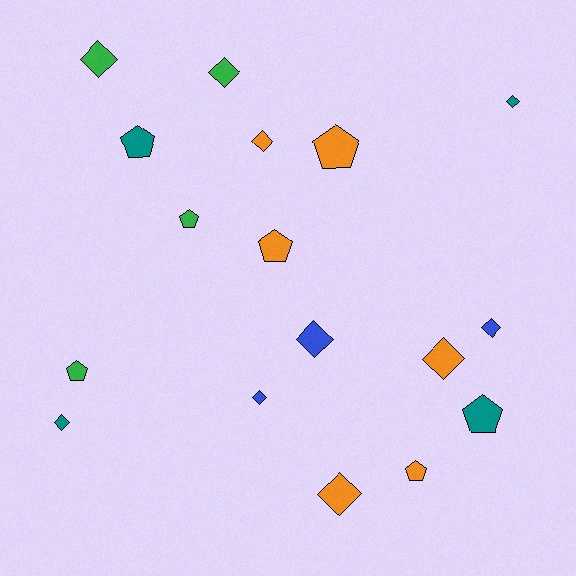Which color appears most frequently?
Orange, with 6 objects.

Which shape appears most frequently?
Diamond, with 10 objects.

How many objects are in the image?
There are 17 objects.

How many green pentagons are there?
There are 2 green pentagons.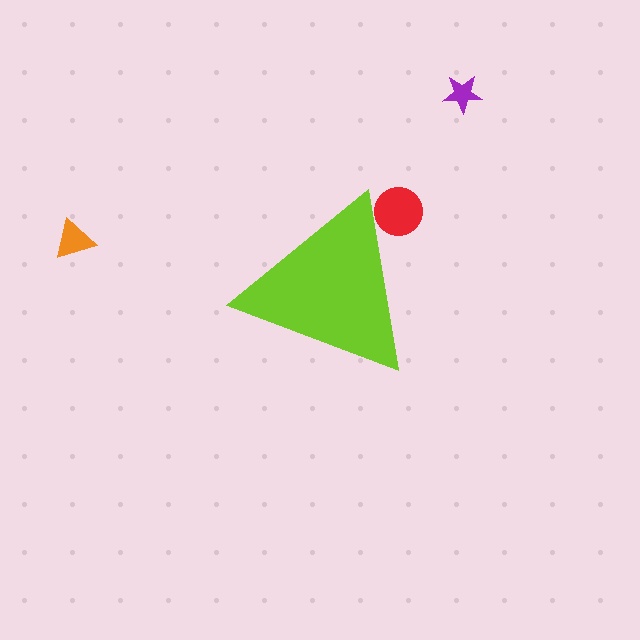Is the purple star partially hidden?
No, the purple star is fully visible.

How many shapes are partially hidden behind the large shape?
1 shape is partially hidden.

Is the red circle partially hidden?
Yes, the red circle is partially hidden behind the lime triangle.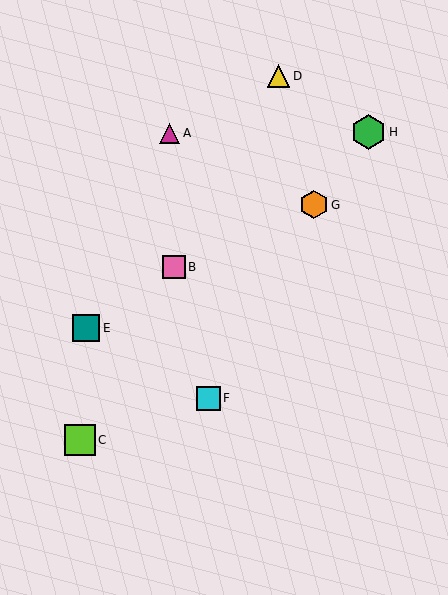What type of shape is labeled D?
Shape D is a yellow triangle.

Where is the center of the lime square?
The center of the lime square is at (80, 440).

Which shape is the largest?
The green hexagon (labeled H) is the largest.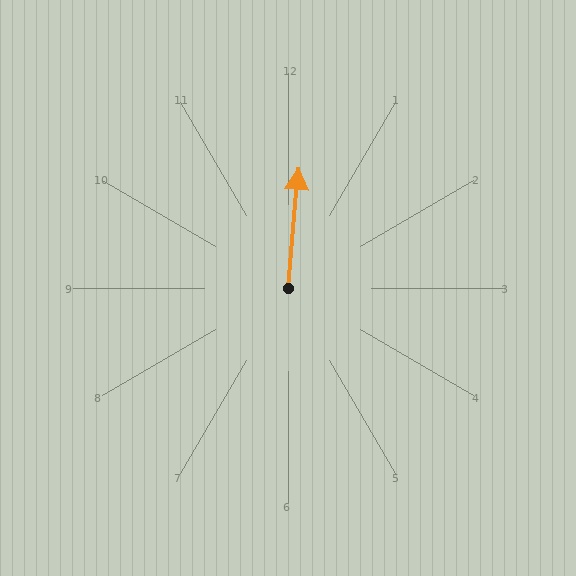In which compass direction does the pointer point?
North.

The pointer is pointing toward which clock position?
Roughly 12 o'clock.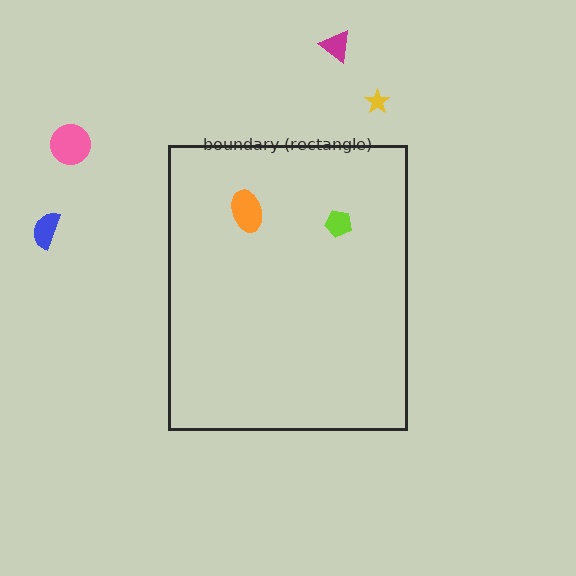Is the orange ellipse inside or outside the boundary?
Inside.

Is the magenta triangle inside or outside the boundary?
Outside.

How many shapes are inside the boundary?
2 inside, 4 outside.